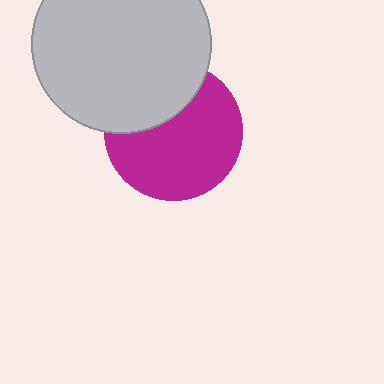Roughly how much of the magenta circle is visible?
Most of it is visible (roughly 68%).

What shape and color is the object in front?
The object in front is a light gray circle.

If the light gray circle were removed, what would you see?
You would see the complete magenta circle.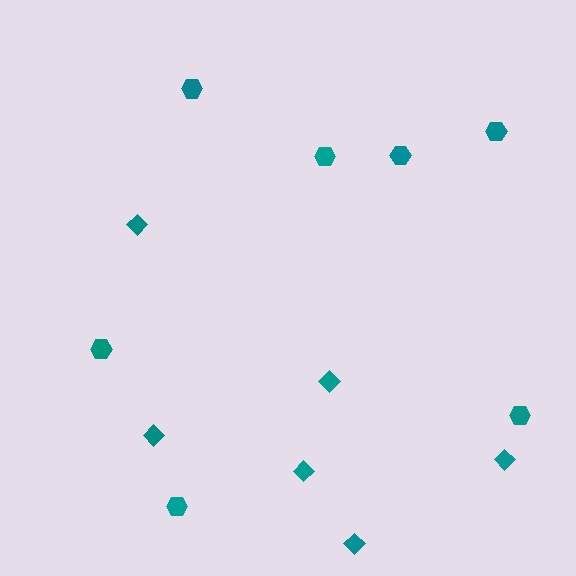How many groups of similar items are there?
There are 2 groups: one group of hexagons (7) and one group of diamonds (6).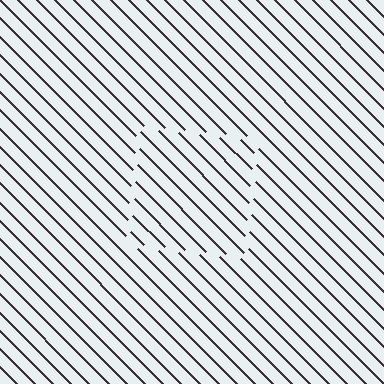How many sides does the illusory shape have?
4 sides — the line-ends trace a square.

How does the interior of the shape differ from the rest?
The interior of the shape contains the same grating, shifted by half a period — the contour is defined by the phase discontinuity where line-ends from the inner and outer gratings abut.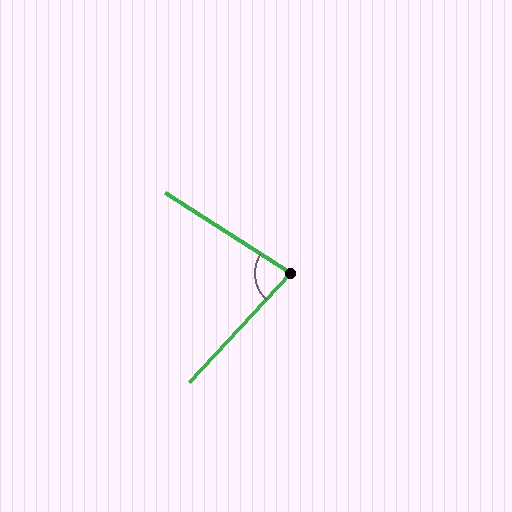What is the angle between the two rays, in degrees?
Approximately 80 degrees.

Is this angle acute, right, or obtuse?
It is acute.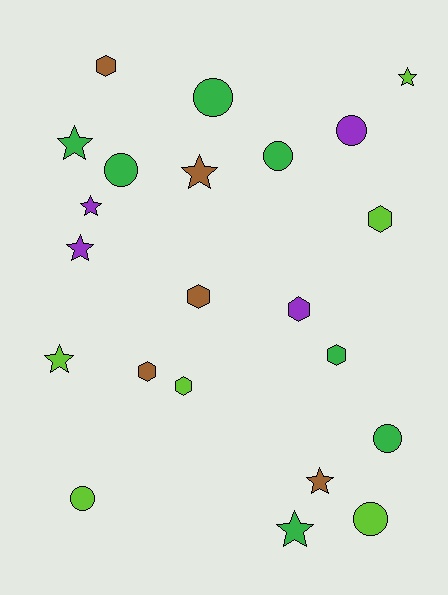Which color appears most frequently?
Green, with 7 objects.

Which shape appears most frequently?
Star, with 8 objects.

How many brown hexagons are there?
There are 3 brown hexagons.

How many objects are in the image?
There are 22 objects.